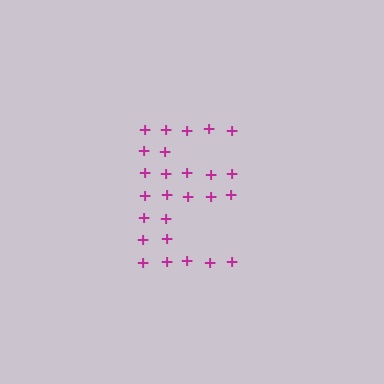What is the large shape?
The large shape is the letter E.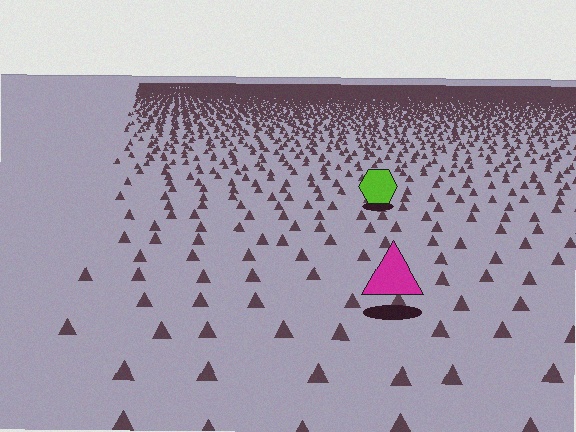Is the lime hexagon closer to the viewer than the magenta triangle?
No. The magenta triangle is closer — you can tell from the texture gradient: the ground texture is coarser near it.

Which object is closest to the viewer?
The magenta triangle is closest. The texture marks near it are larger and more spread out.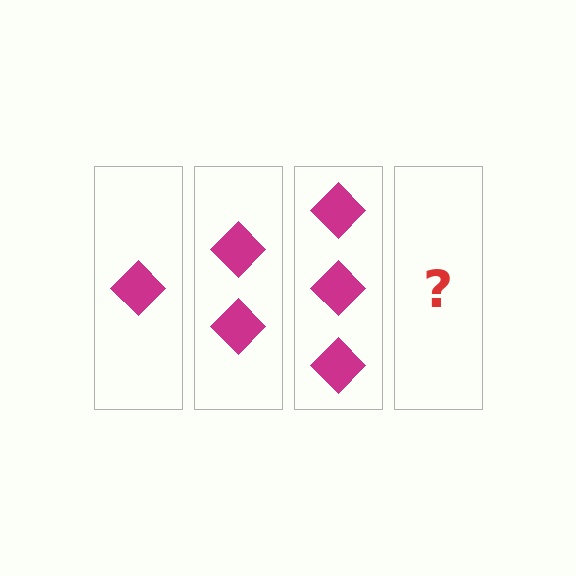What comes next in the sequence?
The next element should be 4 diamonds.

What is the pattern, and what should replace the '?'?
The pattern is that each step adds one more diamond. The '?' should be 4 diamonds.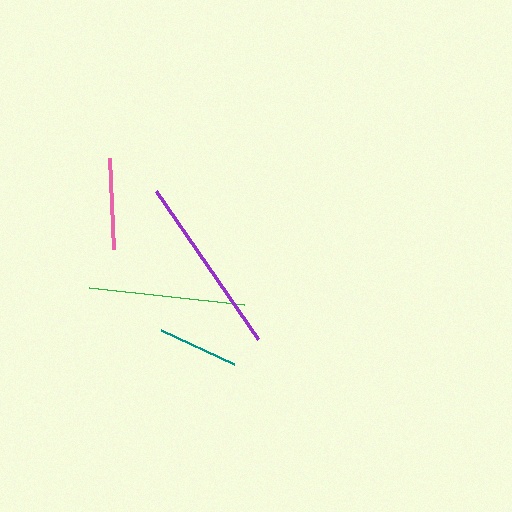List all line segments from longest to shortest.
From longest to shortest: purple, green, pink, teal.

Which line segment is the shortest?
The teal line is the shortest at approximately 80 pixels.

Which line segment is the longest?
The purple line is the longest at approximately 180 pixels.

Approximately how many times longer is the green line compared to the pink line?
The green line is approximately 1.7 times the length of the pink line.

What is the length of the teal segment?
The teal segment is approximately 80 pixels long.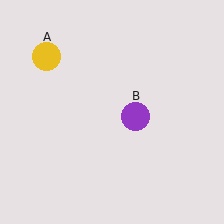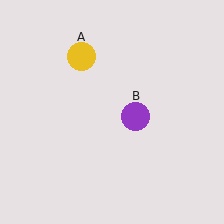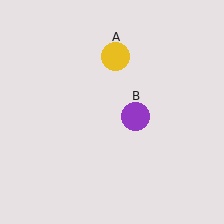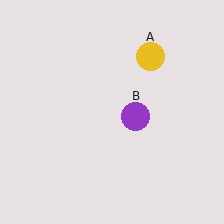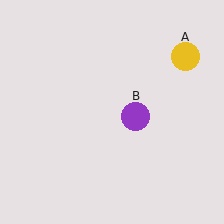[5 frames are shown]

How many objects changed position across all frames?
1 object changed position: yellow circle (object A).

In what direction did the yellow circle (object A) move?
The yellow circle (object A) moved right.